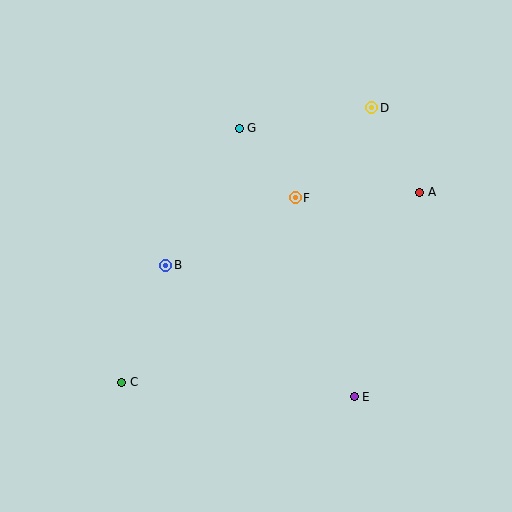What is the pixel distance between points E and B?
The distance between E and B is 230 pixels.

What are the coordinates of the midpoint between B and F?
The midpoint between B and F is at (231, 232).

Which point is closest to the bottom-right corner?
Point E is closest to the bottom-right corner.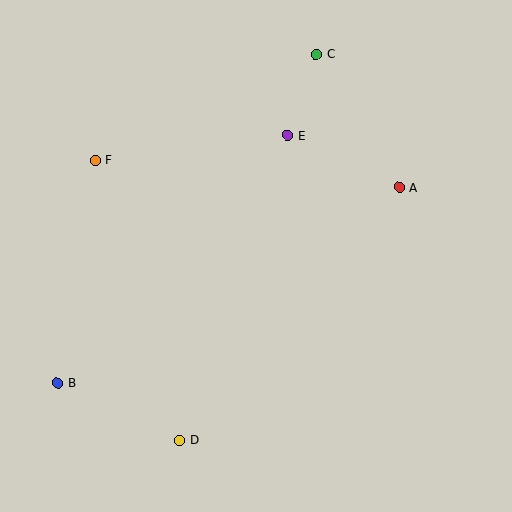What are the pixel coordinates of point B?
Point B is at (57, 383).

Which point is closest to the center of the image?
Point E at (288, 135) is closest to the center.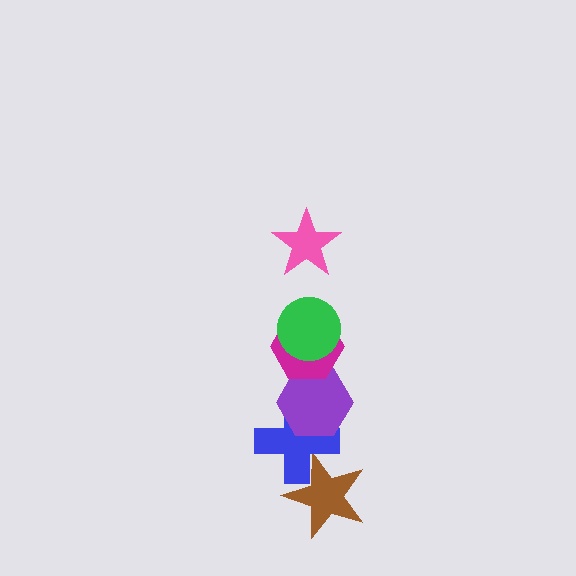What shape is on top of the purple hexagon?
The magenta hexagon is on top of the purple hexagon.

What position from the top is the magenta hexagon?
The magenta hexagon is 3rd from the top.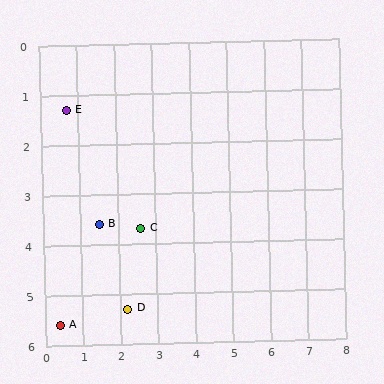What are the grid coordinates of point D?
Point D is at approximately (2.2, 5.3).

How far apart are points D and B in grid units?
Points D and B are about 1.8 grid units apart.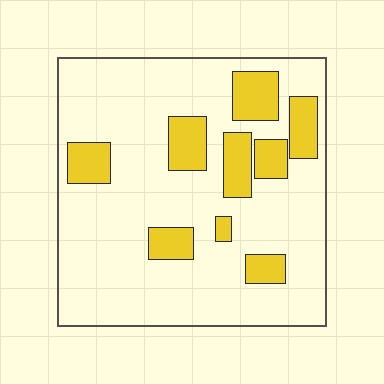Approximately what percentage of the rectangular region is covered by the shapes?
Approximately 20%.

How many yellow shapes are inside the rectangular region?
9.